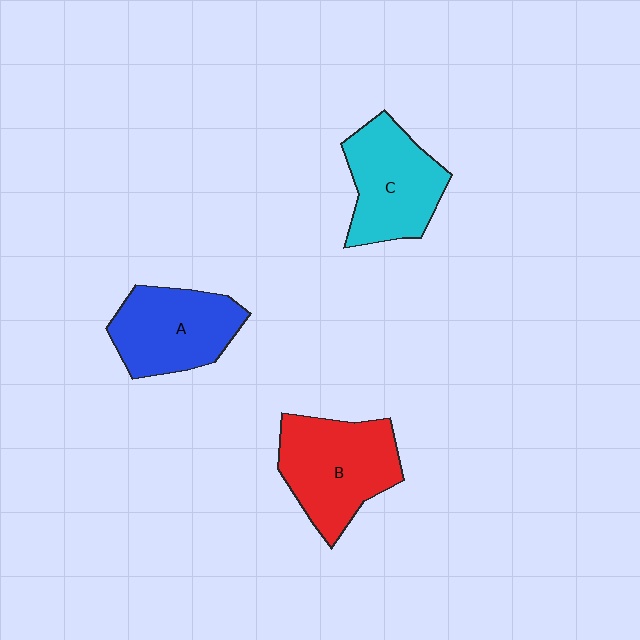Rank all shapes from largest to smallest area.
From largest to smallest: B (red), C (cyan), A (blue).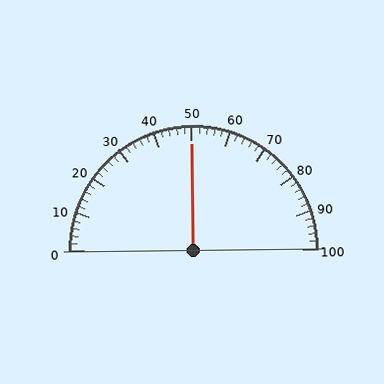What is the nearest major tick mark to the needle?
The nearest major tick mark is 50.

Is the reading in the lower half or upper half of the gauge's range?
The reading is in the upper half of the range (0 to 100).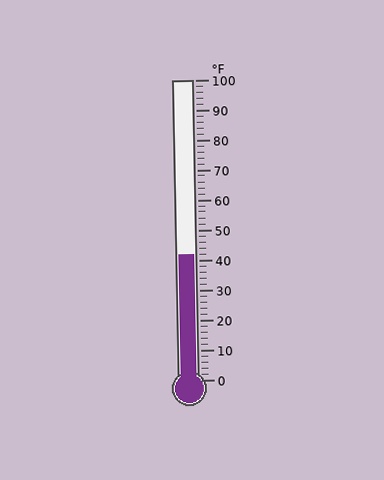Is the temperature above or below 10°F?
The temperature is above 10°F.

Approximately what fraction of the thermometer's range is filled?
The thermometer is filled to approximately 40% of its range.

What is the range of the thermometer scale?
The thermometer scale ranges from 0°F to 100°F.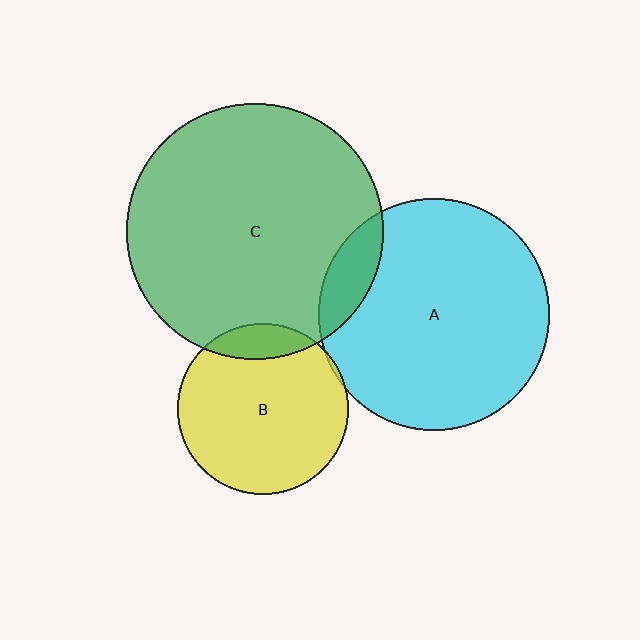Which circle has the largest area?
Circle C (green).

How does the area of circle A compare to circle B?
Approximately 1.8 times.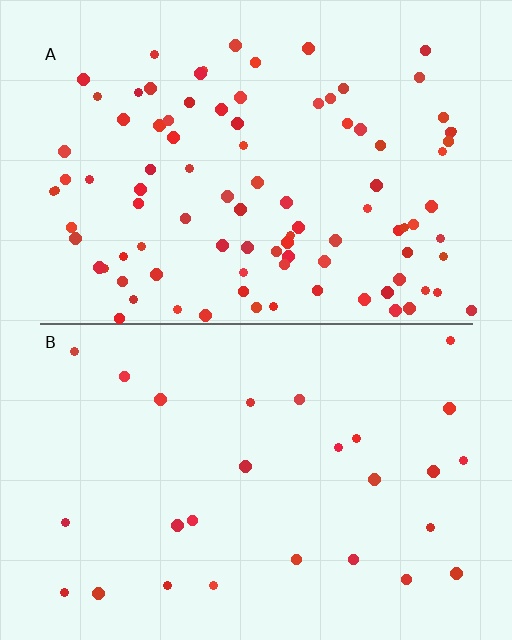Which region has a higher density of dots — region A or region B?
A (the top).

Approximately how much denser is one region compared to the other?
Approximately 3.5× — region A over region B.